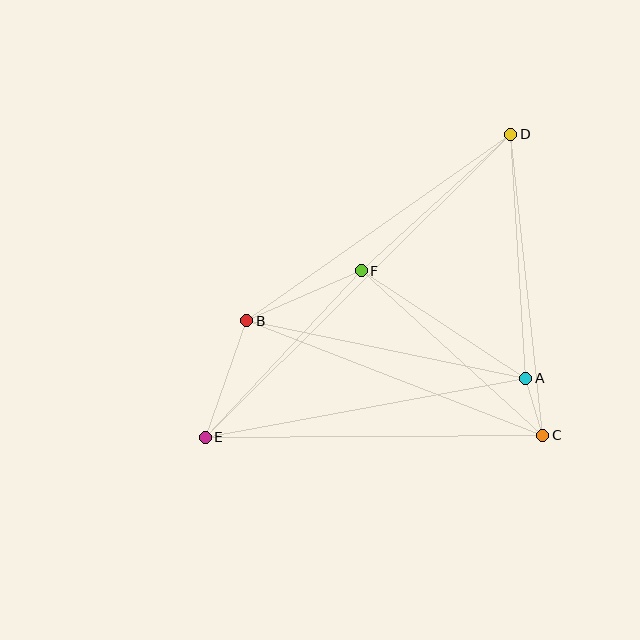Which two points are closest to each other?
Points A and C are closest to each other.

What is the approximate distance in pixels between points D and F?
The distance between D and F is approximately 202 pixels.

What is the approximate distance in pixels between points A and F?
The distance between A and F is approximately 197 pixels.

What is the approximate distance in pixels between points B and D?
The distance between B and D is approximately 323 pixels.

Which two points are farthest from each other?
Points D and E are farthest from each other.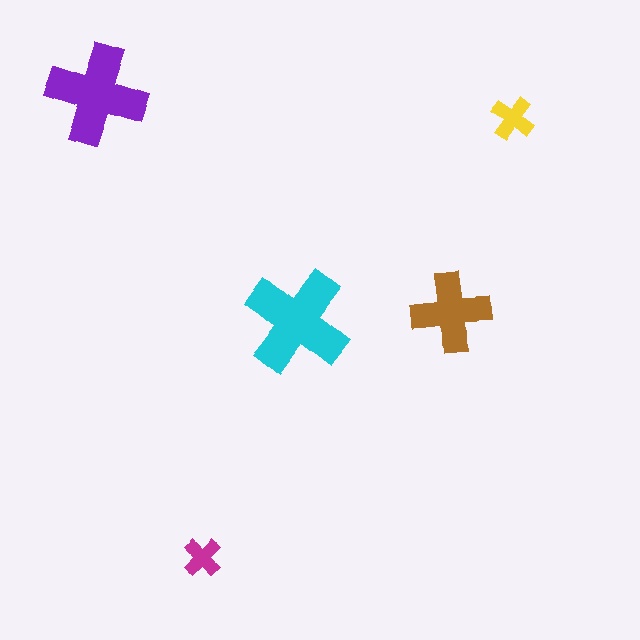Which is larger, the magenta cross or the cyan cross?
The cyan one.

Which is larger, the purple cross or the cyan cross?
The cyan one.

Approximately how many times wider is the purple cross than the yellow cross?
About 2.5 times wider.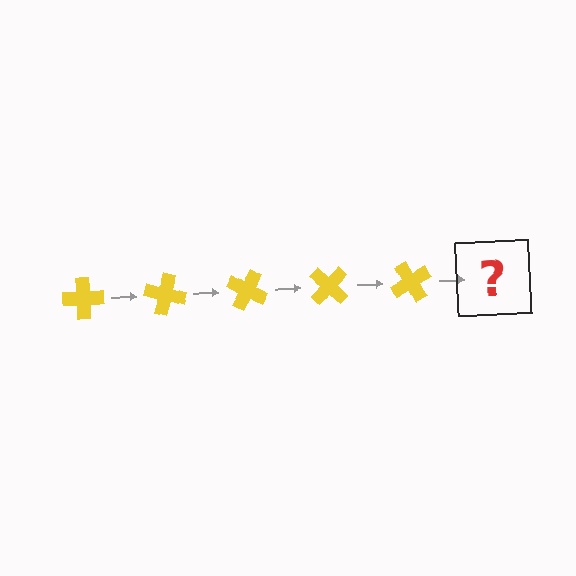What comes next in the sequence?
The next element should be a yellow cross rotated 75 degrees.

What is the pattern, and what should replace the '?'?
The pattern is that the cross rotates 15 degrees each step. The '?' should be a yellow cross rotated 75 degrees.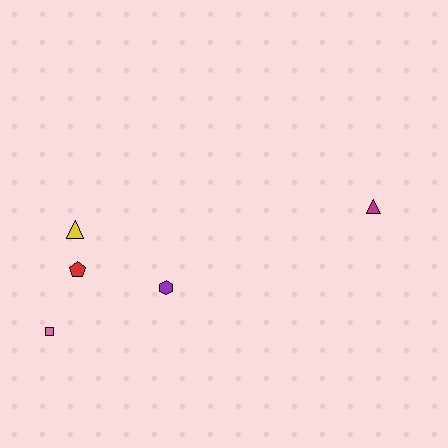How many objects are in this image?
There are 5 objects.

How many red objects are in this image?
There is 1 red object.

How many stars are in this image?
There are no stars.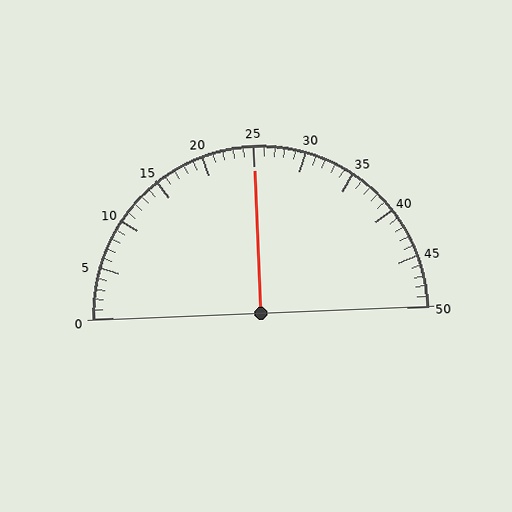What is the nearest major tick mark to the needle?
The nearest major tick mark is 25.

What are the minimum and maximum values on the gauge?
The gauge ranges from 0 to 50.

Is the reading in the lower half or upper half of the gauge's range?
The reading is in the upper half of the range (0 to 50).